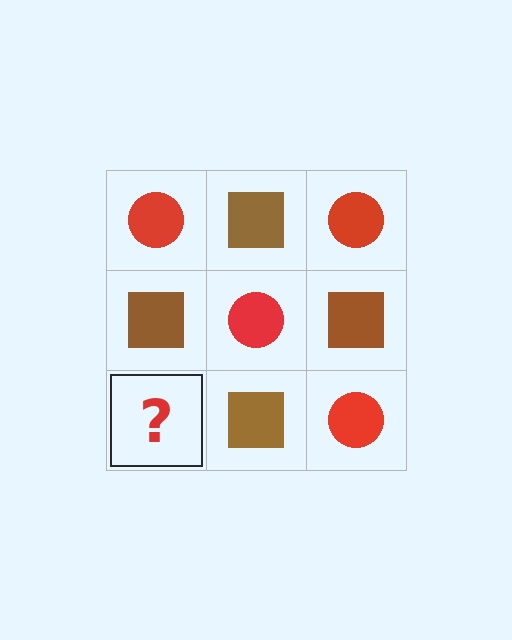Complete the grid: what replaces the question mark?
The question mark should be replaced with a red circle.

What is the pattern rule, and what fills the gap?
The rule is that it alternates red circle and brown square in a checkerboard pattern. The gap should be filled with a red circle.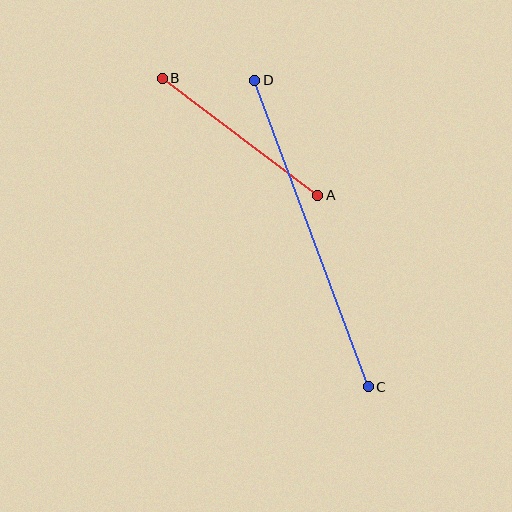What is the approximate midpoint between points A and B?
The midpoint is at approximately (240, 137) pixels.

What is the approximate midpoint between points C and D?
The midpoint is at approximately (311, 234) pixels.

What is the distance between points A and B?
The distance is approximately 195 pixels.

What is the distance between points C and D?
The distance is approximately 327 pixels.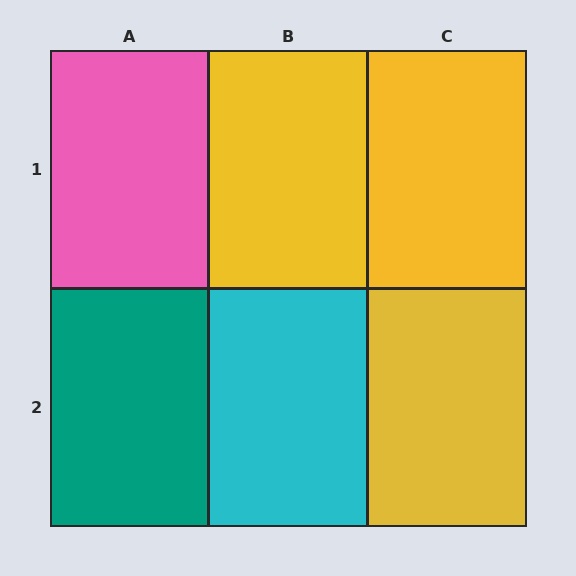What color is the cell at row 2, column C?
Yellow.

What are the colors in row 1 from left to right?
Pink, yellow, yellow.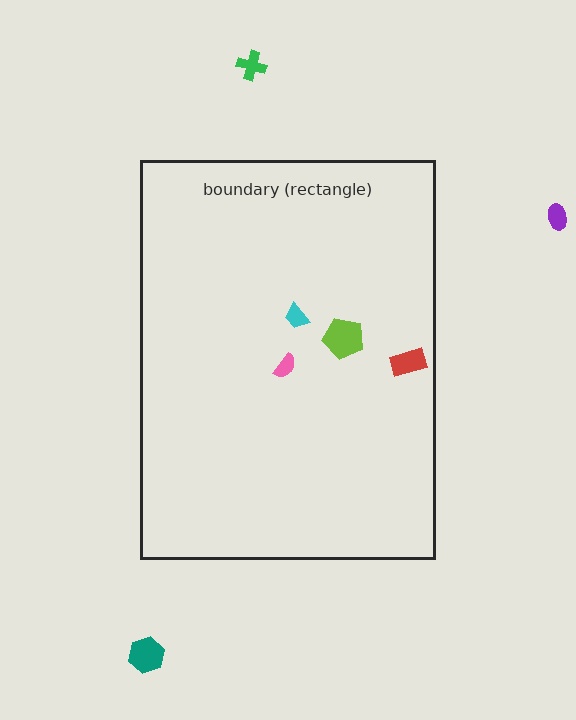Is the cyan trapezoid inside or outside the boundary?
Inside.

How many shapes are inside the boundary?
4 inside, 3 outside.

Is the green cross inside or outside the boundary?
Outside.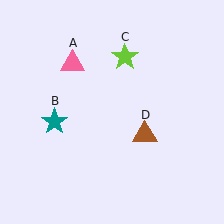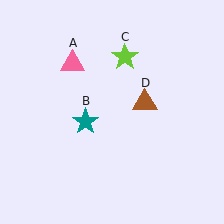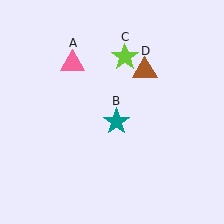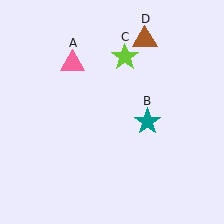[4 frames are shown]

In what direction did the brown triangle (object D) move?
The brown triangle (object D) moved up.